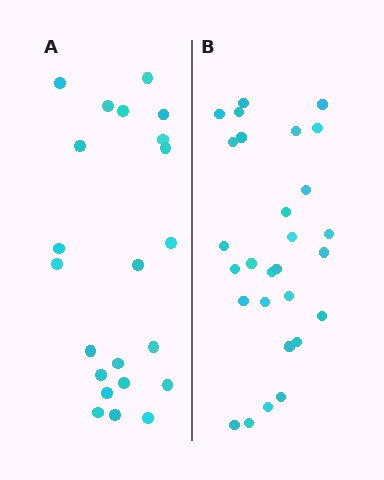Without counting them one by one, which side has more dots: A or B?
Region B (the right region) has more dots.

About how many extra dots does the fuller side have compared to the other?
Region B has about 6 more dots than region A.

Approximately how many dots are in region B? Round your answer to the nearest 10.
About 30 dots. (The exact count is 28, which rounds to 30.)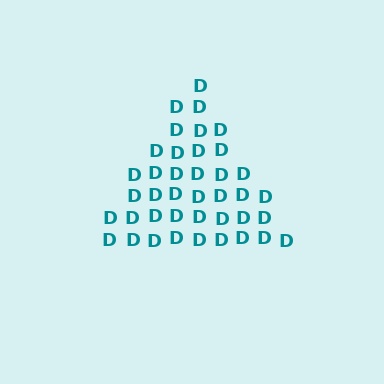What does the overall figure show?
The overall figure shows a triangle.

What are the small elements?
The small elements are letter D's.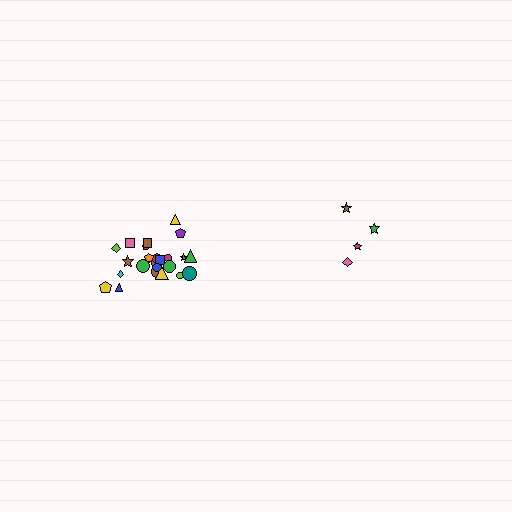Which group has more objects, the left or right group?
The left group.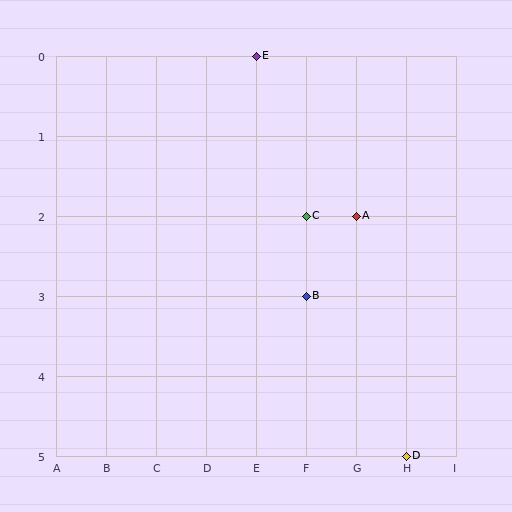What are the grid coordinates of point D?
Point D is at grid coordinates (H, 5).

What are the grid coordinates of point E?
Point E is at grid coordinates (E, 0).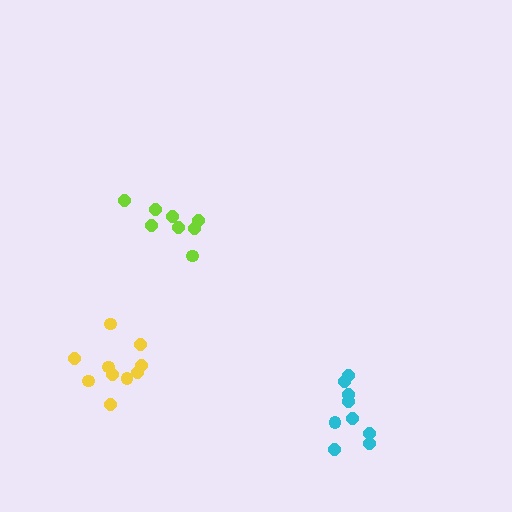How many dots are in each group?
Group 1: 9 dots, Group 2: 10 dots, Group 3: 8 dots (27 total).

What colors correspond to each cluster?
The clusters are colored: cyan, yellow, lime.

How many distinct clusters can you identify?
There are 3 distinct clusters.